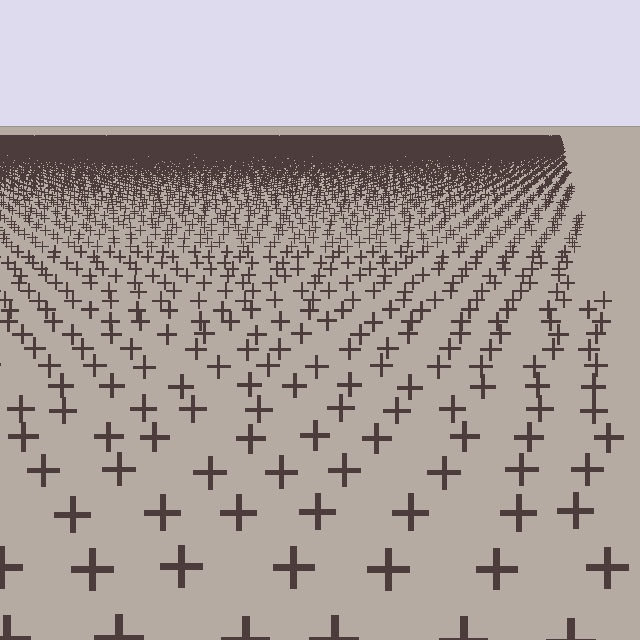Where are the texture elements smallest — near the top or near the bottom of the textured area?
Near the top.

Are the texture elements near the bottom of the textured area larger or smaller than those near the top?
Larger. Near the bottom, elements are closer to the viewer and appear at a bigger on-screen size.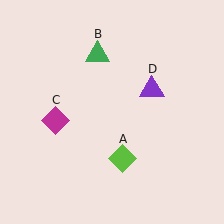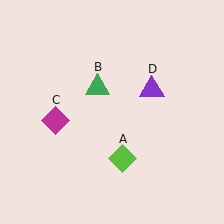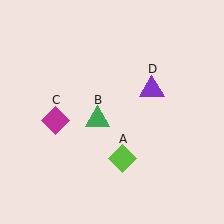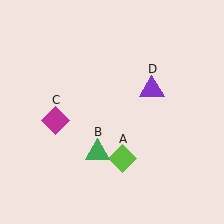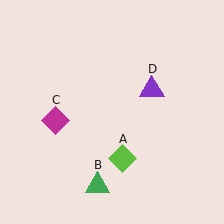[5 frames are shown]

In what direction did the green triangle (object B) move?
The green triangle (object B) moved down.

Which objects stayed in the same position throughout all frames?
Lime diamond (object A) and magenta diamond (object C) and purple triangle (object D) remained stationary.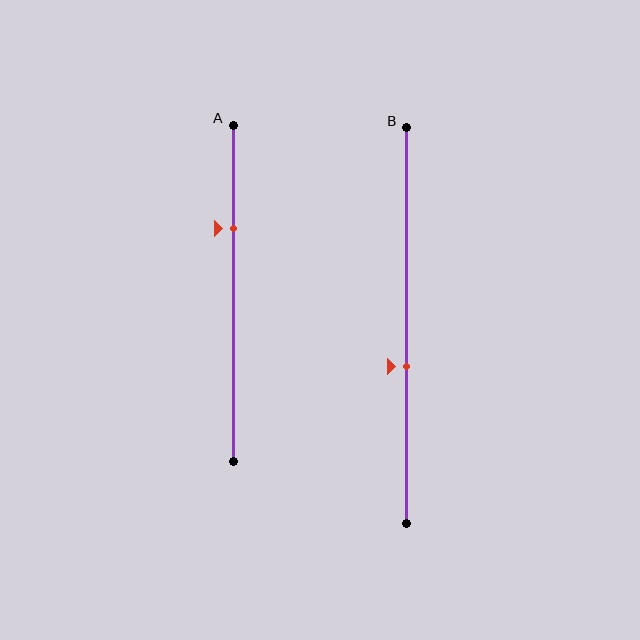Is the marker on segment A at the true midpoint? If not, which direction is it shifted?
No, the marker on segment A is shifted upward by about 19% of the segment length.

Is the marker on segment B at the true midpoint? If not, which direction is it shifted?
No, the marker on segment B is shifted downward by about 10% of the segment length.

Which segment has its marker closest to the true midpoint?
Segment B has its marker closest to the true midpoint.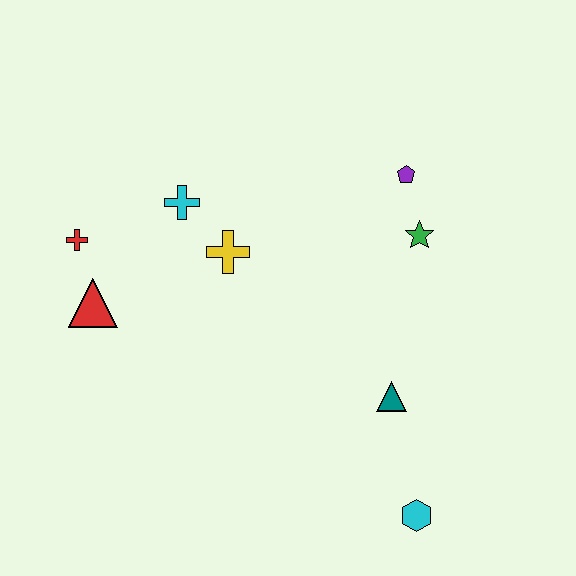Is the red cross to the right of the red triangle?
No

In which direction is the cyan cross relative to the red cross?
The cyan cross is to the right of the red cross.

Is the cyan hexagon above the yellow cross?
No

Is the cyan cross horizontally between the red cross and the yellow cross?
Yes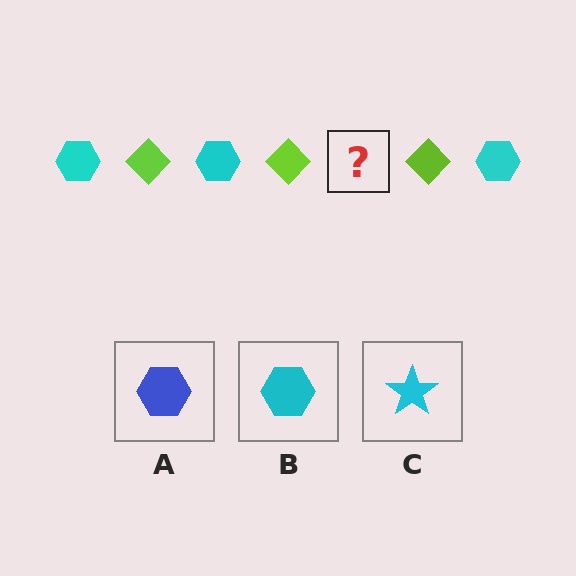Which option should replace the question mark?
Option B.